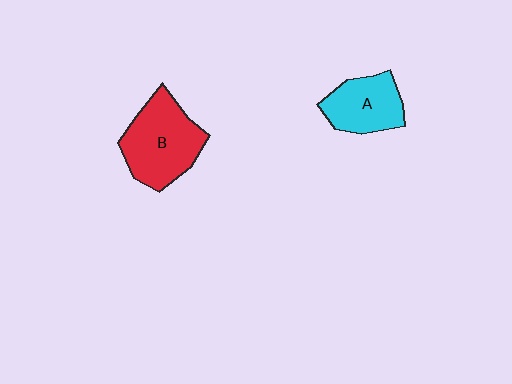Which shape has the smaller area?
Shape A (cyan).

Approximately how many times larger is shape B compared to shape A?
Approximately 1.4 times.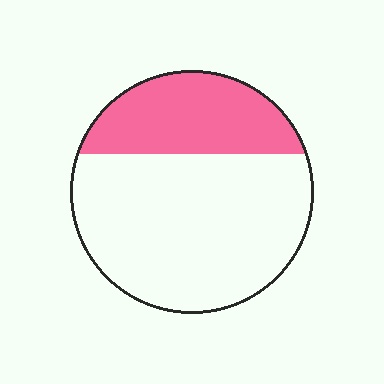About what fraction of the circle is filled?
About one third (1/3).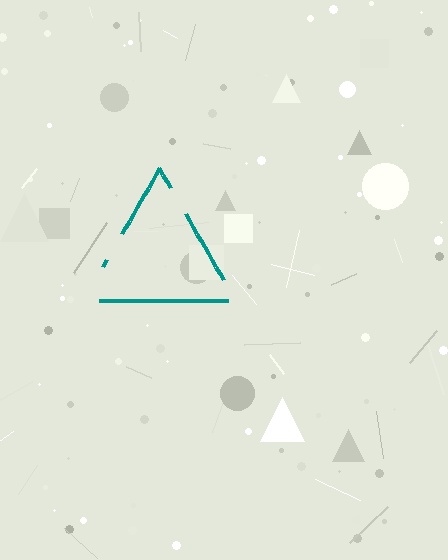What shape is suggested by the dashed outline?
The dashed outline suggests a triangle.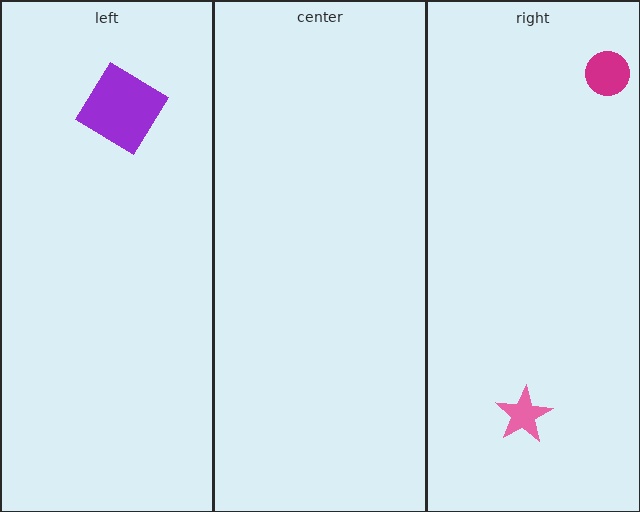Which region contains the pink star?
The right region.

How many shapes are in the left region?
1.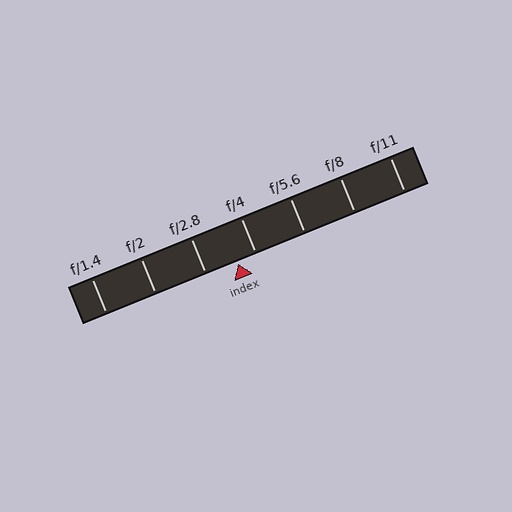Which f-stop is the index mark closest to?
The index mark is closest to f/4.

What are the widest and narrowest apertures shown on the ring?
The widest aperture shown is f/1.4 and the narrowest is f/11.